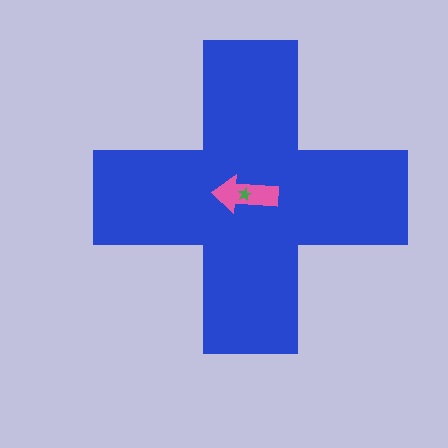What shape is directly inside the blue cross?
The pink arrow.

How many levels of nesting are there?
3.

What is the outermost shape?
The blue cross.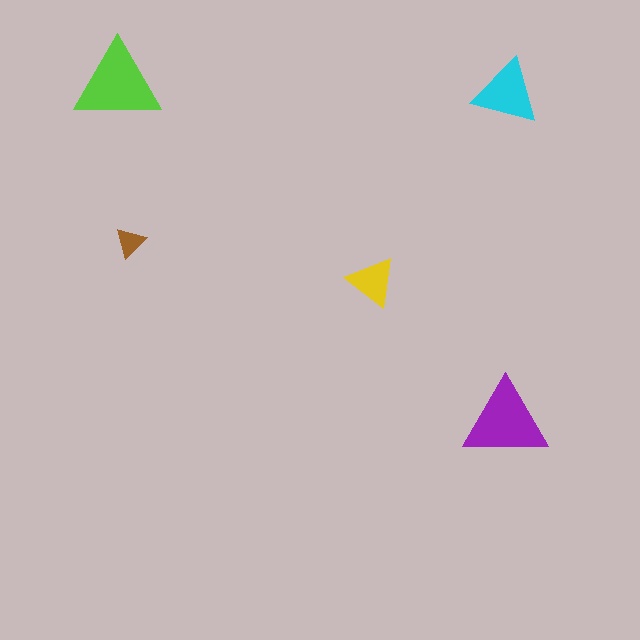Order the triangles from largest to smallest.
the lime one, the purple one, the cyan one, the yellow one, the brown one.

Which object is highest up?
The lime triangle is topmost.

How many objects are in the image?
There are 5 objects in the image.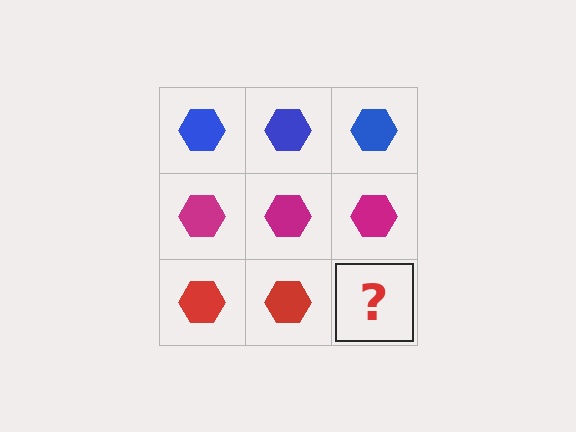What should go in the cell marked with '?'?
The missing cell should contain a red hexagon.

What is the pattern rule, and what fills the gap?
The rule is that each row has a consistent color. The gap should be filled with a red hexagon.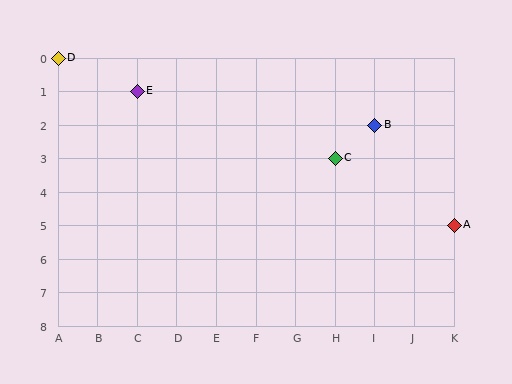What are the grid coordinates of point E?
Point E is at grid coordinates (C, 1).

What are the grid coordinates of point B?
Point B is at grid coordinates (I, 2).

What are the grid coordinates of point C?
Point C is at grid coordinates (H, 3).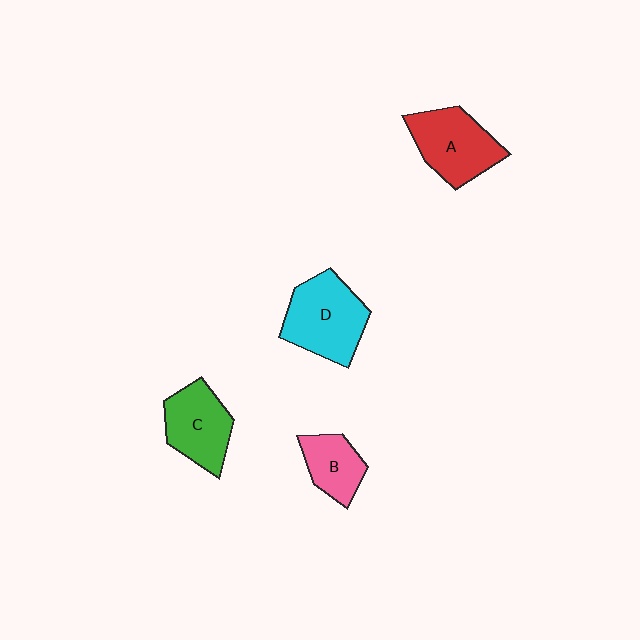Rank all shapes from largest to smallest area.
From largest to smallest: D (cyan), A (red), C (green), B (pink).